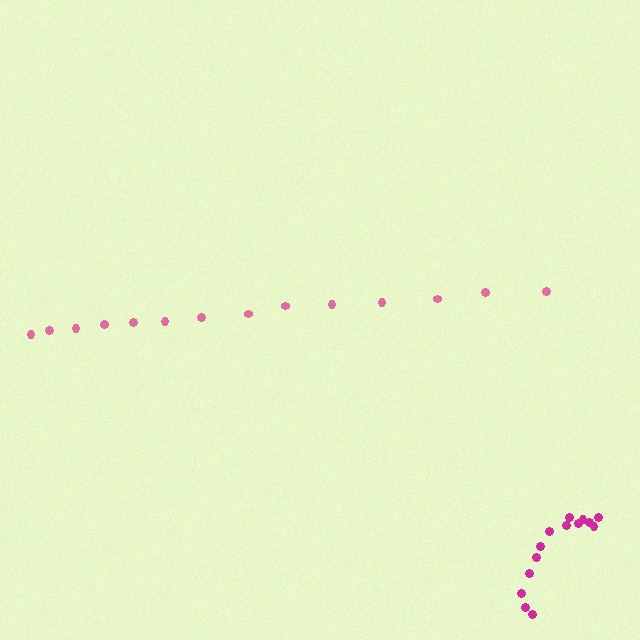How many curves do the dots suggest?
There are 2 distinct paths.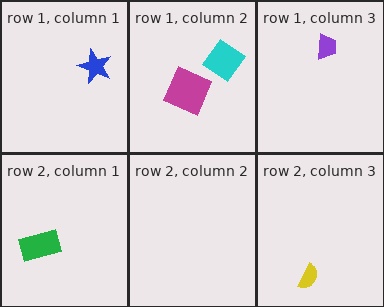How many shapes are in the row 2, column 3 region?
1.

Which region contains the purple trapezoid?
The row 1, column 3 region.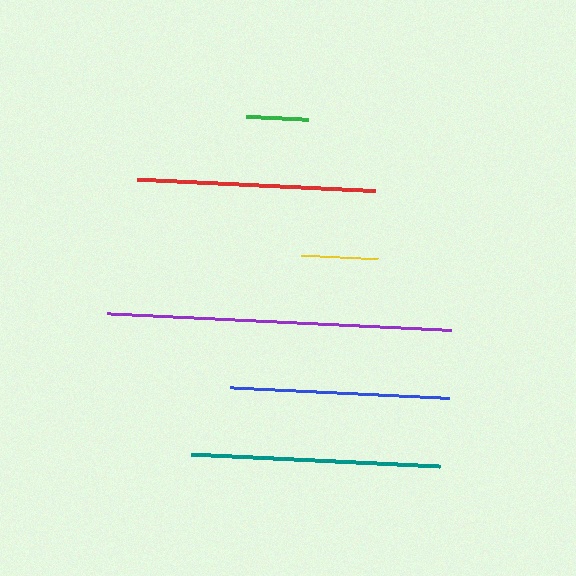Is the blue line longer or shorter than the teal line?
The teal line is longer than the blue line.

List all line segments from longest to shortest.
From longest to shortest: purple, teal, red, blue, yellow, green.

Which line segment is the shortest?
The green line is the shortest at approximately 62 pixels.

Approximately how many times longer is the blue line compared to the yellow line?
The blue line is approximately 2.8 times the length of the yellow line.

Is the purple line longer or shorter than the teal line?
The purple line is longer than the teal line.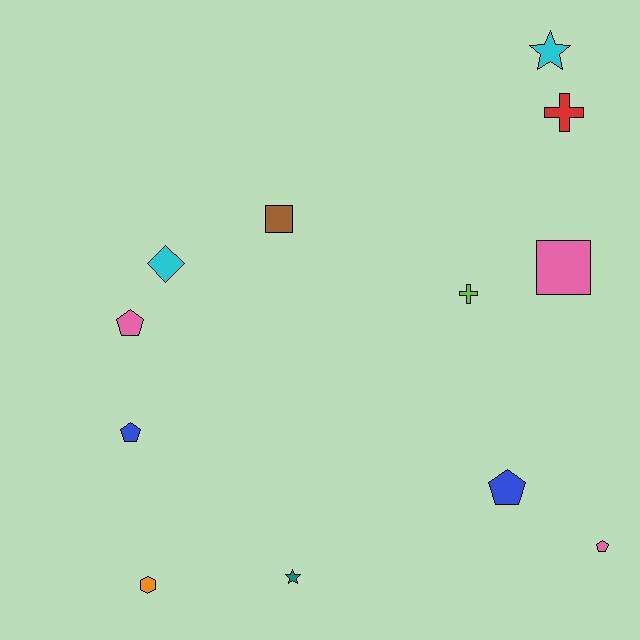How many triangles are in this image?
There are no triangles.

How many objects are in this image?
There are 12 objects.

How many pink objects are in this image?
There are 3 pink objects.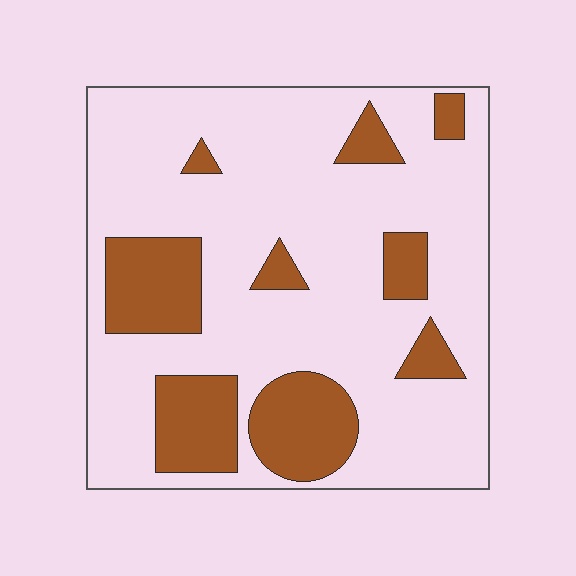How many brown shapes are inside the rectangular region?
9.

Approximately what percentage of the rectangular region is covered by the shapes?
Approximately 25%.